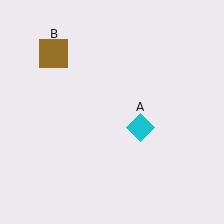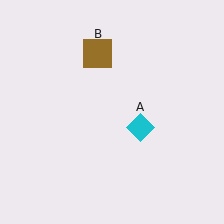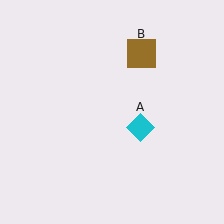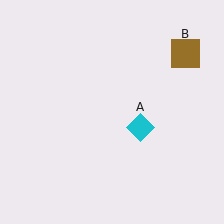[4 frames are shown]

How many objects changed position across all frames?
1 object changed position: brown square (object B).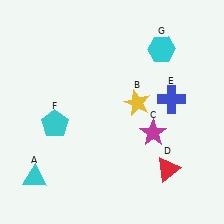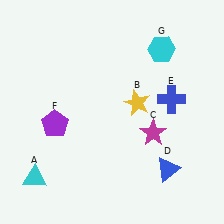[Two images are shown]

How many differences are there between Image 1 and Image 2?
There are 2 differences between the two images.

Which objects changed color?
D changed from red to blue. F changed from cyan to purple.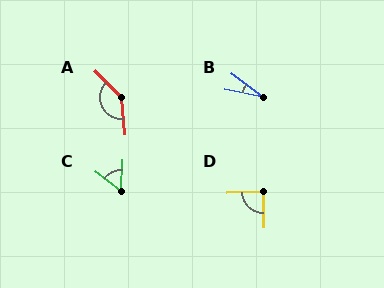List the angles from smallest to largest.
B (25°), C (55°), D (89°), A (140°).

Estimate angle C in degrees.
Approximately 55 degrees.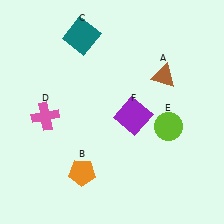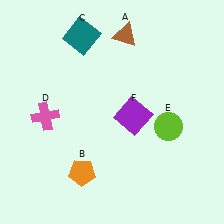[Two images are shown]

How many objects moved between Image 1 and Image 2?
1 object moved between the two images.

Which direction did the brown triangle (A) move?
The brown triangle (A) moved up.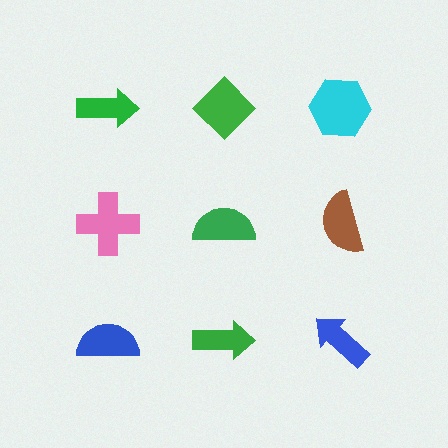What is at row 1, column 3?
A cyan hexagon.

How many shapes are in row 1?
3 shapes.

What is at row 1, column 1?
A green arrow.